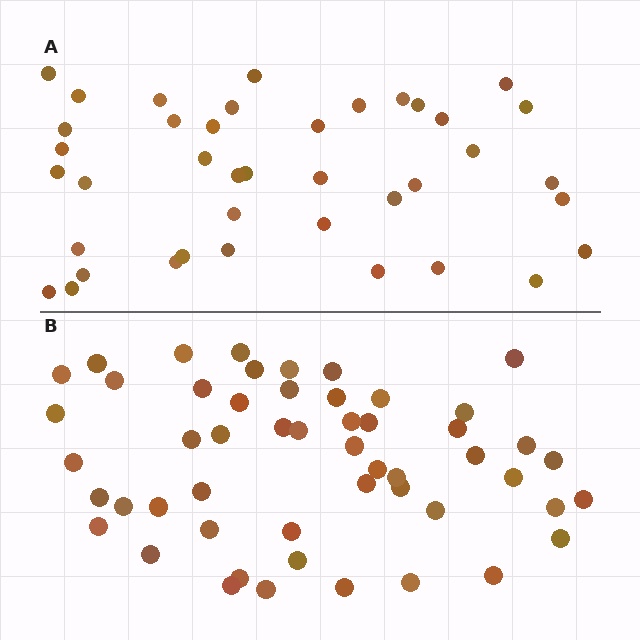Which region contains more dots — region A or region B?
Region B (the bottom region) has more dots.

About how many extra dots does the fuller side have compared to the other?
Region B has roughly 12 or so more dots than region A.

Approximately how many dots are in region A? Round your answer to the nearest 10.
About 40 dots.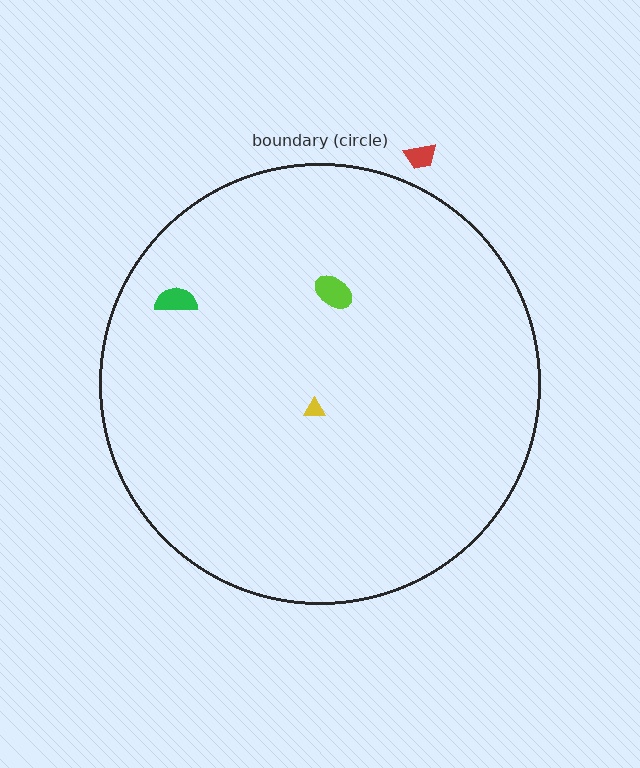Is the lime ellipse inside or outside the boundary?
Inside.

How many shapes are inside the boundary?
3 inside, 1 outside.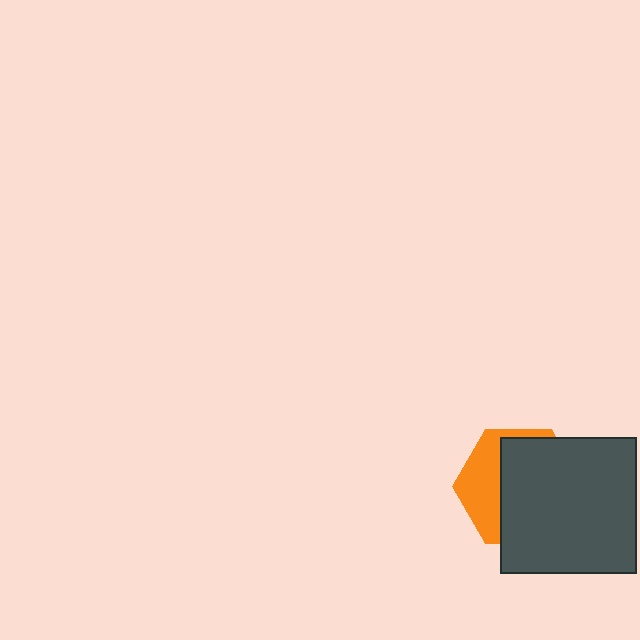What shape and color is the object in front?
The object in front is a dark gray square.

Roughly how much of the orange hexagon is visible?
A small part of it is visible (roughly 35%).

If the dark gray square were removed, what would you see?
You would see the complete orange hexagon.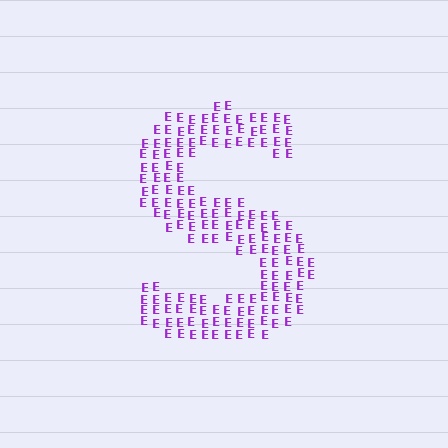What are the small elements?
The small elements are letter E's.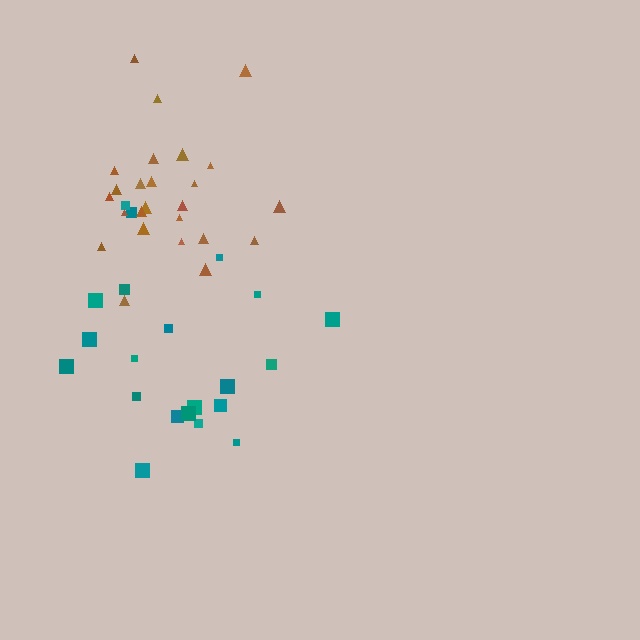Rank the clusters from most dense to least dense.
brown, teal.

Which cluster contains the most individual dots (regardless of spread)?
Brown (25).